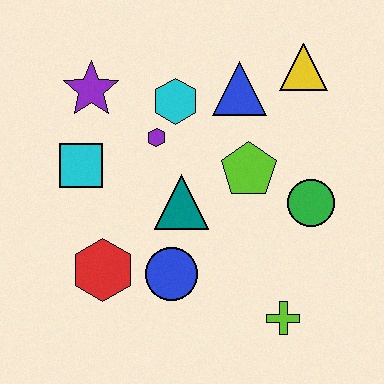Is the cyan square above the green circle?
Yes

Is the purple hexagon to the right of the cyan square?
Yes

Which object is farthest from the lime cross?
The purple star is farthest from the lime cross.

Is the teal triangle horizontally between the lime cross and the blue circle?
Yes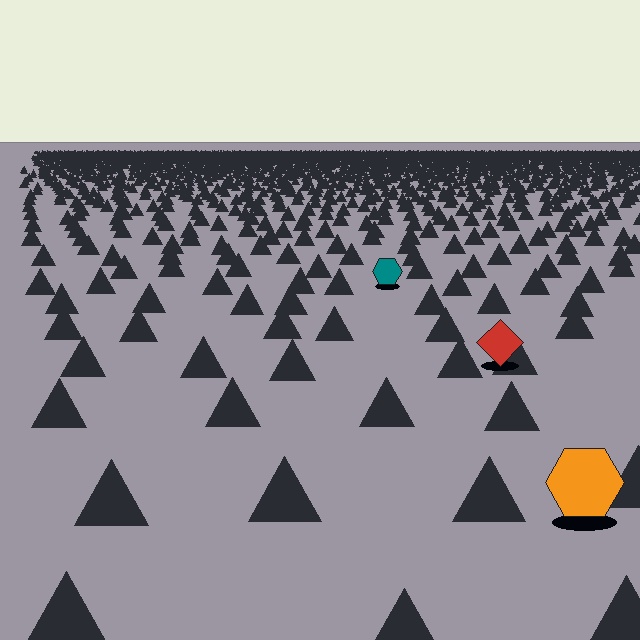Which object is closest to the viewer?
The orange hexagon is closest. The texture marks near it are larger and more spread out.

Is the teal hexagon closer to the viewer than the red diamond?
No. The red diamond is closer — you can tell from the texture gradient: the ground texture is coarser near it.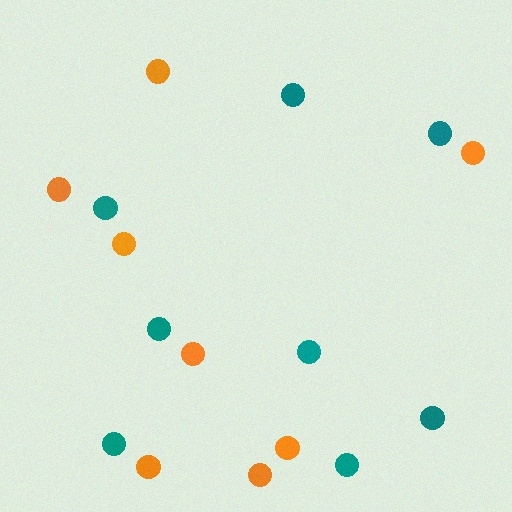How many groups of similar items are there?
There are 2 groups: one group of orange circles (8) and one group of teal circles (8).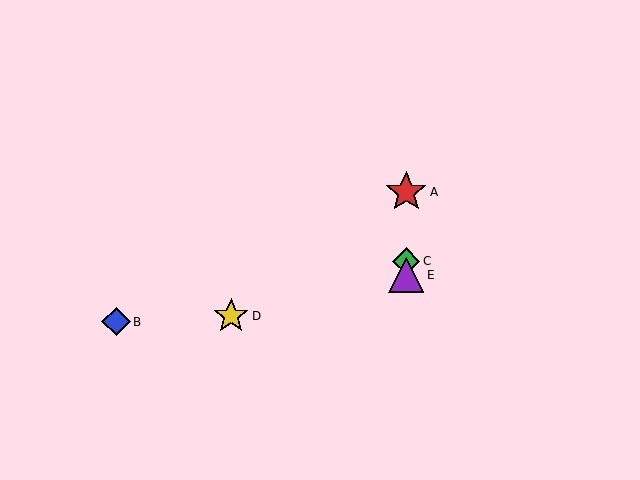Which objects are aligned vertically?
Objects A, C, E are aligned vertically.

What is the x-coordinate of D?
Object D is at x≈231.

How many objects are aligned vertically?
3 objects (A, C, E) are aligned vertically.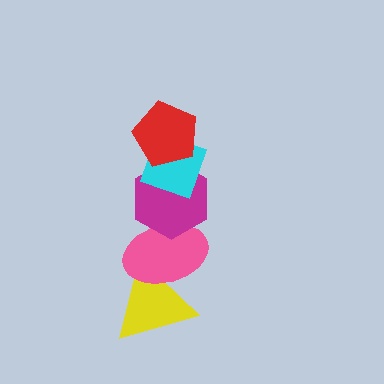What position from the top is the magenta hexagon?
The magenta hexagon is 3rd from the top.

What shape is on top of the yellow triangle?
The pink ellipse is on top of the yellow triangle.